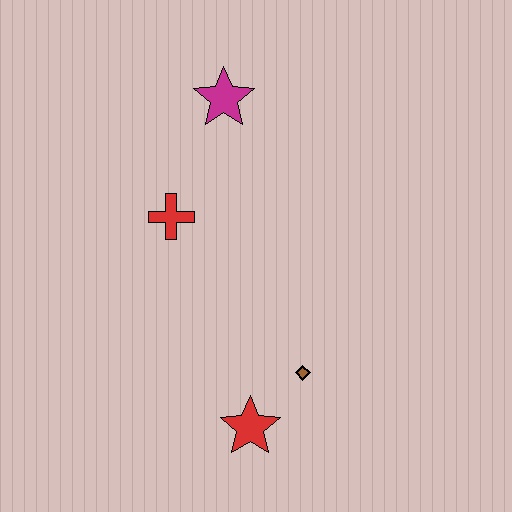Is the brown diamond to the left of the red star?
No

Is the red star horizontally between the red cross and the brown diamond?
Yes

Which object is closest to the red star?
The brown diamond is closest to the red star.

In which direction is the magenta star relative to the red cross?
The magenta star is above the red cross.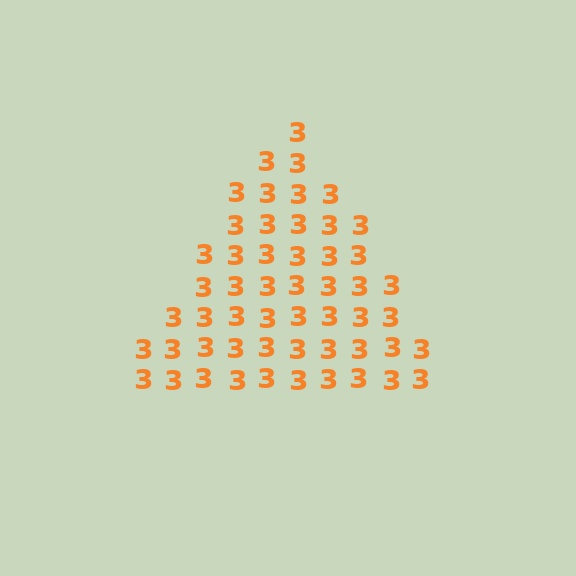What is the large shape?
The large shape is a triangle.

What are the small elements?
The small elements are digit 3's.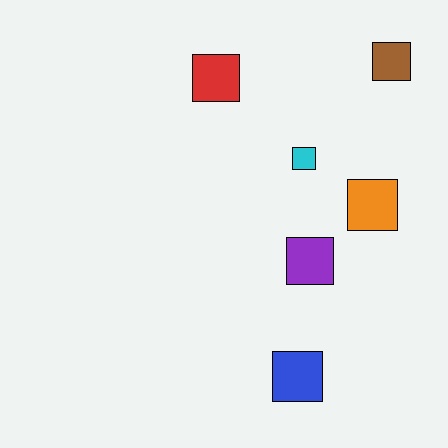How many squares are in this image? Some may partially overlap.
There are 6 squares.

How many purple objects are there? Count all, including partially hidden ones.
There is 1 purple object.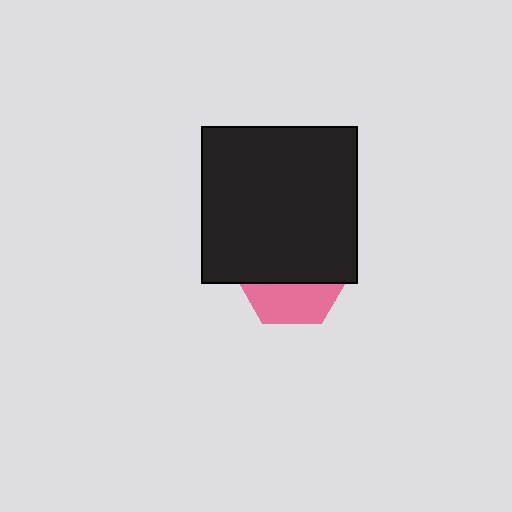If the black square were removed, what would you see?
You would see the complete pink hexagon.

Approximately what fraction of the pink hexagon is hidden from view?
Roughly 64% of the pink hexagon is hidden behind the black square.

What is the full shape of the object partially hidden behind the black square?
The partially hidden object is a pink hexagon.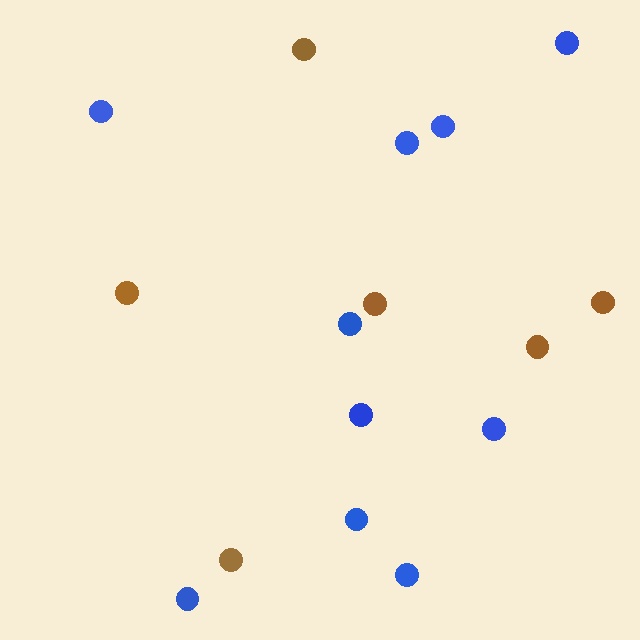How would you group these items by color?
There are 2 groups: one group of blue circles (10) and one group of brown circles (6).